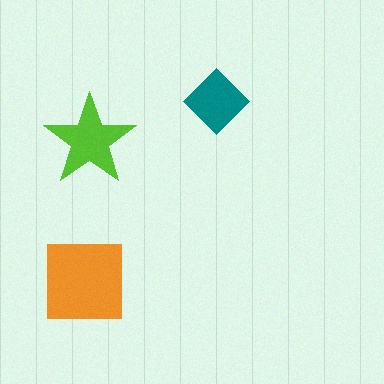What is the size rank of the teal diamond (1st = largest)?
3rd.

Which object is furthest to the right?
The teal diamond is rightmost.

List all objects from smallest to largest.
The teal diamond, the lime star, the orange square.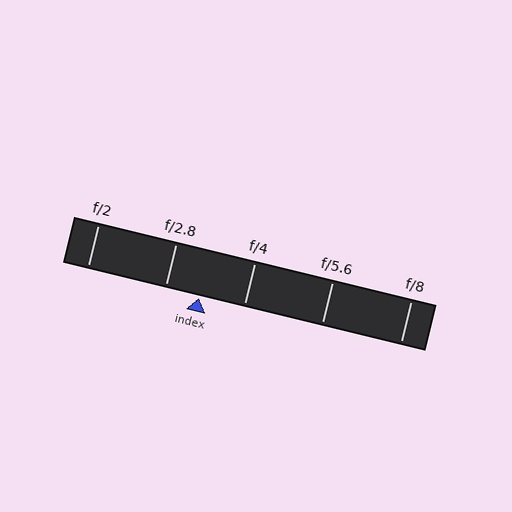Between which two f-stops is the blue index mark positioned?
The index mark is between f/2.8 and f/4.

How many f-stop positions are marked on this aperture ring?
There are 5 f-stop positions marked.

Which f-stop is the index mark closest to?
The index mark is closest to f/2.8.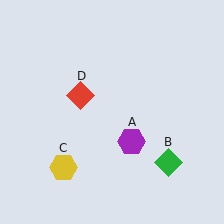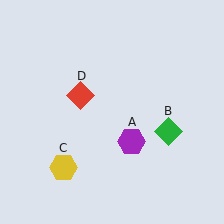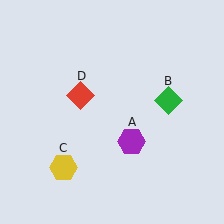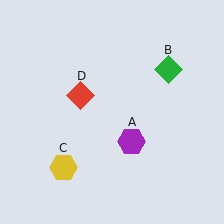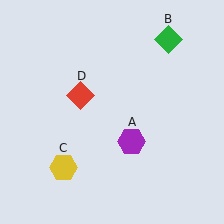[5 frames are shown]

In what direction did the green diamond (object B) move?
The green diamond (object B) moved up.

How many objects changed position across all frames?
1 object changed position: green diamond (object B).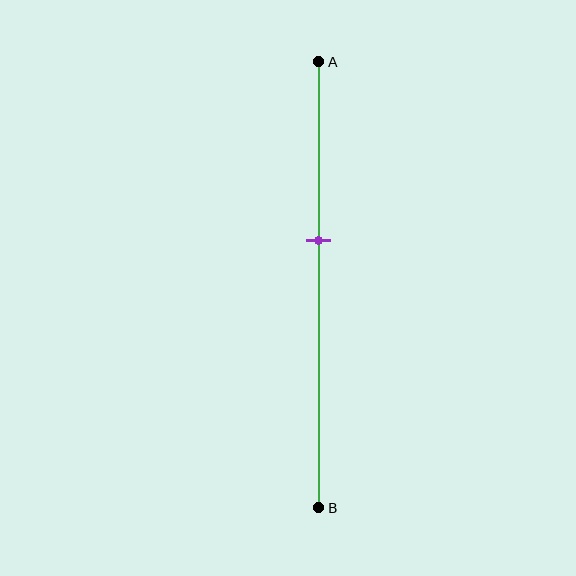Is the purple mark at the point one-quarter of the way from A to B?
No, the mark is at about 40% from A, not at the 25% one-quarter point.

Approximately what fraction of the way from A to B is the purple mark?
The purple mark is approximately 40% of the way from A to B.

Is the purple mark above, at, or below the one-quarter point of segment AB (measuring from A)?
The purple mark is below the one-quarter point of segment AB.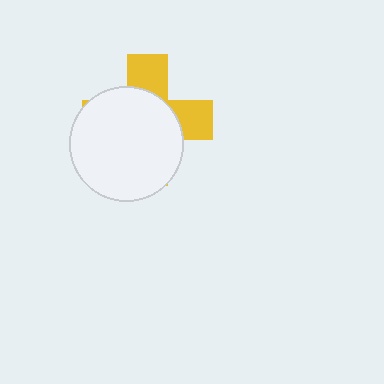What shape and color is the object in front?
The object in front is a white circle.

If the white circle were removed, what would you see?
You would see the complete yellow cross.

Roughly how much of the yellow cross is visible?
A small part of it is visible (roughly 34%).